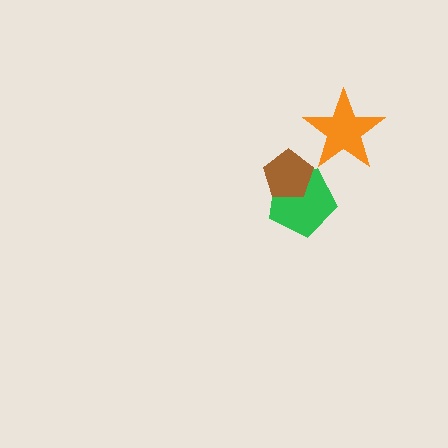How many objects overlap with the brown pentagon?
1 object overlaps with the brown pentagon.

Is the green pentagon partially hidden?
Yes, it is partially covered by another shape.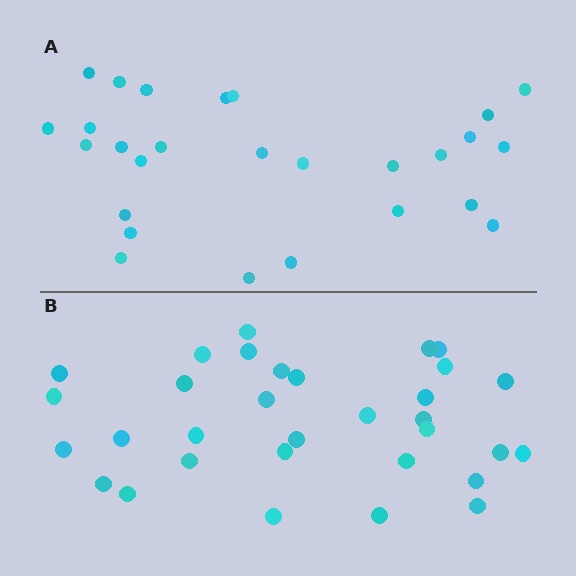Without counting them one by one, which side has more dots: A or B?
Region B (the bottom region) has more dots.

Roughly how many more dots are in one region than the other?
Region B has about 5 more dots than region A.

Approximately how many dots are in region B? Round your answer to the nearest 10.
About 30 dots. (The exact count is 32, which rounds to 30.)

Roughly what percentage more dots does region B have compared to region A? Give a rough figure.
About 20% more.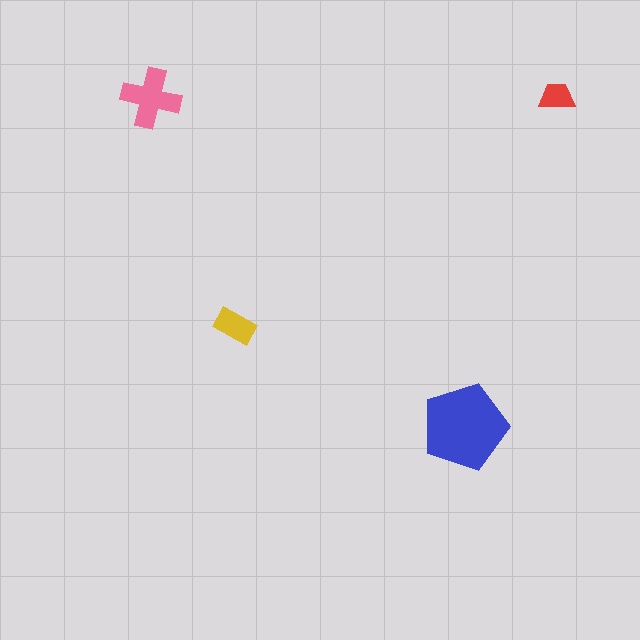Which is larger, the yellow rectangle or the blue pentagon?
The blue pentagon.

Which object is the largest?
The blue pentagon.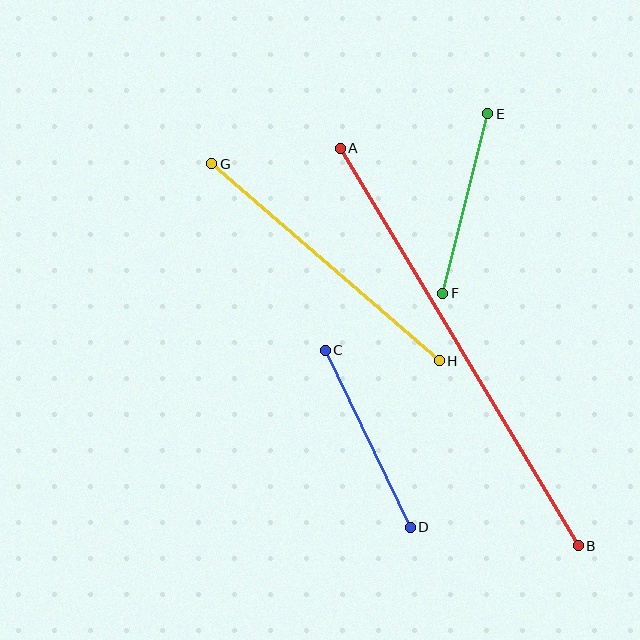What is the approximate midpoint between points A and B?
The midpoint is at approximately (459, 347) pixels.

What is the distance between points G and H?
The distance is approximately 301 pixels.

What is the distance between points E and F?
The distance is approximately 185 pixels.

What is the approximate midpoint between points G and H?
The midpoint is at approximately (326, 262) pixels.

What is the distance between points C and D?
The distance is approximately 196 pixels.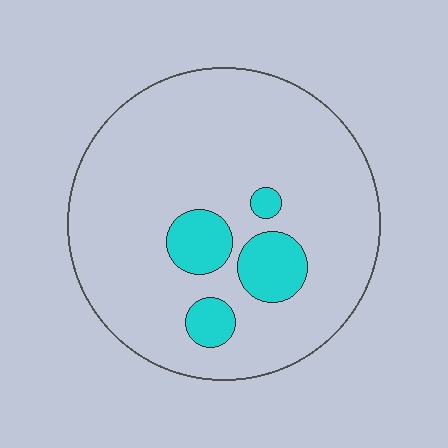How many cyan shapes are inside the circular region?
4.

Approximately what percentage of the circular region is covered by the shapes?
Approximately 15%.